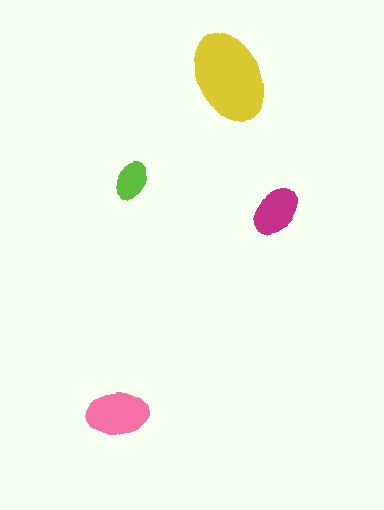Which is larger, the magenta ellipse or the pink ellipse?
The pink one.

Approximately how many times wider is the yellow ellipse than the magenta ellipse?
About 2 times wider.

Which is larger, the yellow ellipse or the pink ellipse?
The yellow one.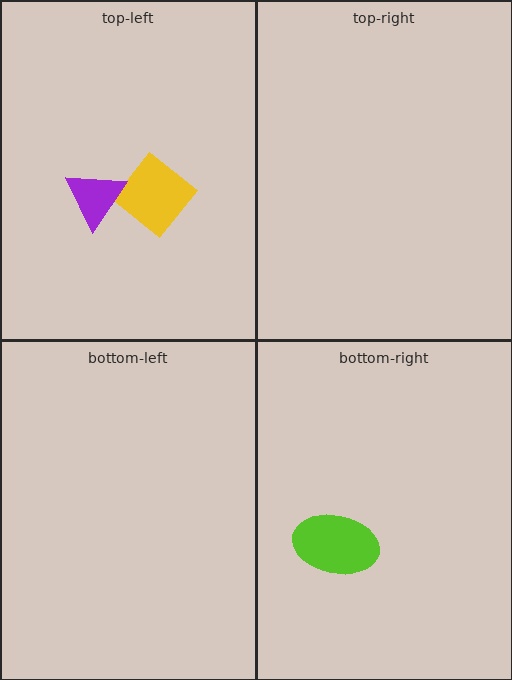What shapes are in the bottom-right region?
The lime ellipse.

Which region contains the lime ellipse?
The bottom-right region.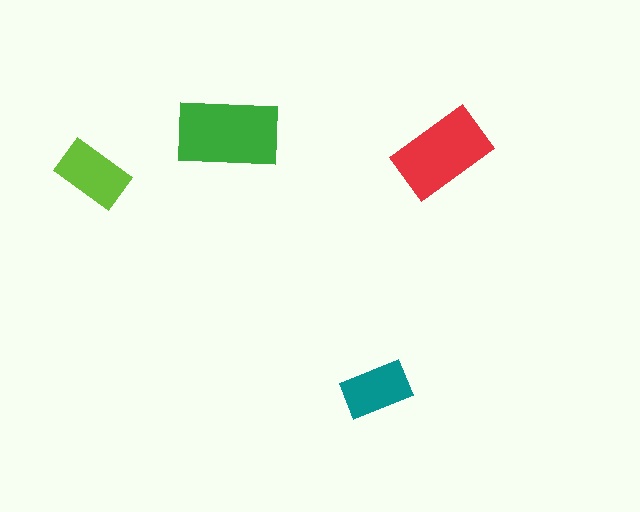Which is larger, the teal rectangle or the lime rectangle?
The lime one.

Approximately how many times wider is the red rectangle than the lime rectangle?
About 1.5 times wider.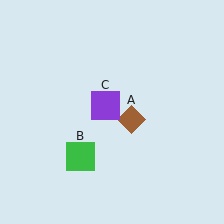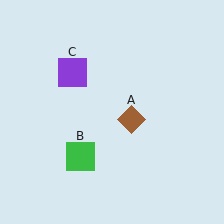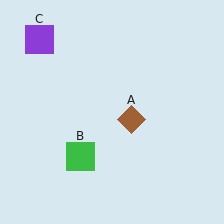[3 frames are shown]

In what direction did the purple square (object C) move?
The purple square (object C) moved up and to the left.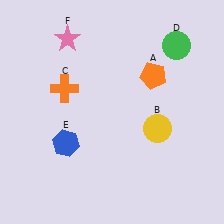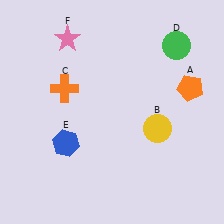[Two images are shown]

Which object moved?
The orange pentagon (A) moved right.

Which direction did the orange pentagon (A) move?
The orange pentagon (A) moved right.